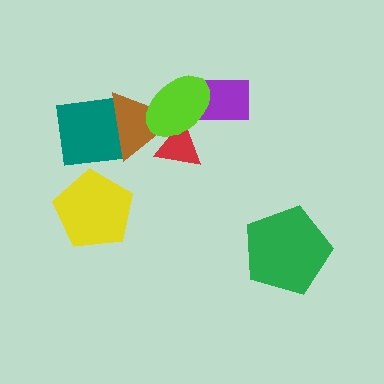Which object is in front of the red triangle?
The lime ellipse is in front of the red triangle.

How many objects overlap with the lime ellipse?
3 objects overlap with the lime ellipse.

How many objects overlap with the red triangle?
2 objects overlap with the red triangle.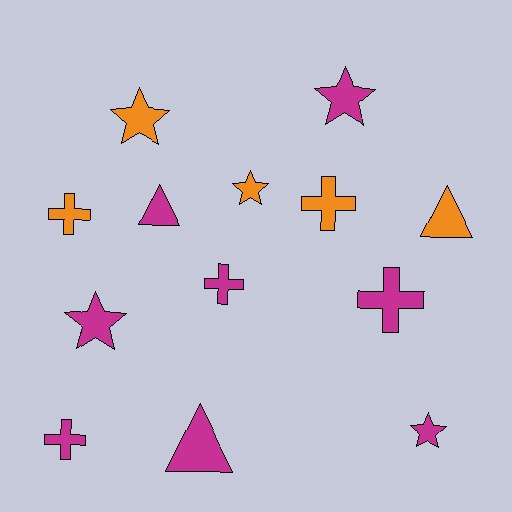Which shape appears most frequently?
Cross, with 5 objects.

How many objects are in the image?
There are 13 objects.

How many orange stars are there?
There are 2 orange stars.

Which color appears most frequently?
Magenta, with 8 objects.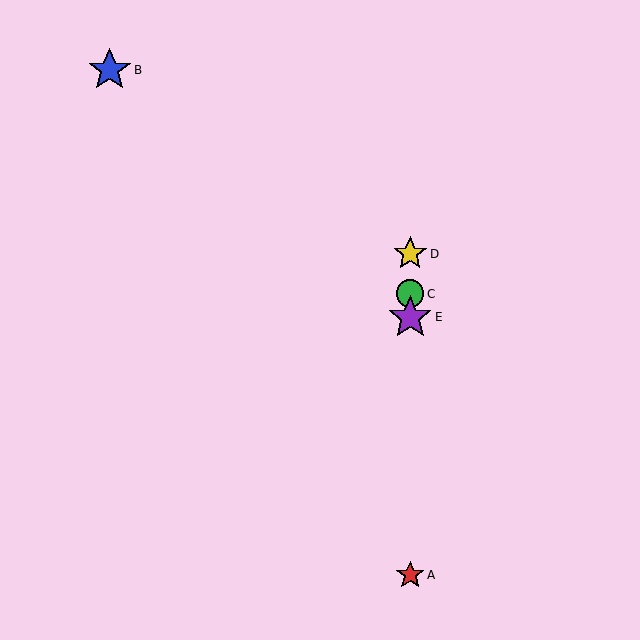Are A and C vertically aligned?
Yes, both are at x≈410.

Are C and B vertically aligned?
No, C is at x≈410 and B is at x≈110.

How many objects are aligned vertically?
4 objects (A, C, D, E) are aligned vertically.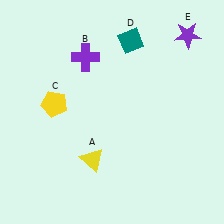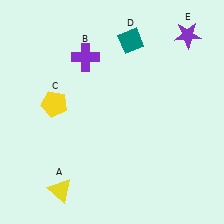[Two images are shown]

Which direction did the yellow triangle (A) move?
The yellow triangle (A) moved left.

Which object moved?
The yellow triangle (A) moved left.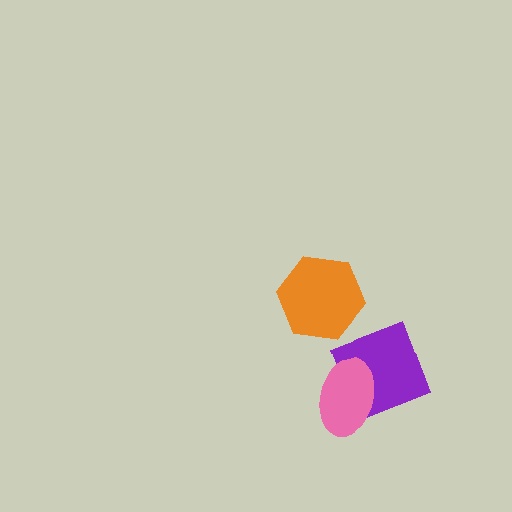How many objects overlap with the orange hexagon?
0 objects overlap with the orange hexagon.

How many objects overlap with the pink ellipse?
1 object overlaps with the pink ellipse.